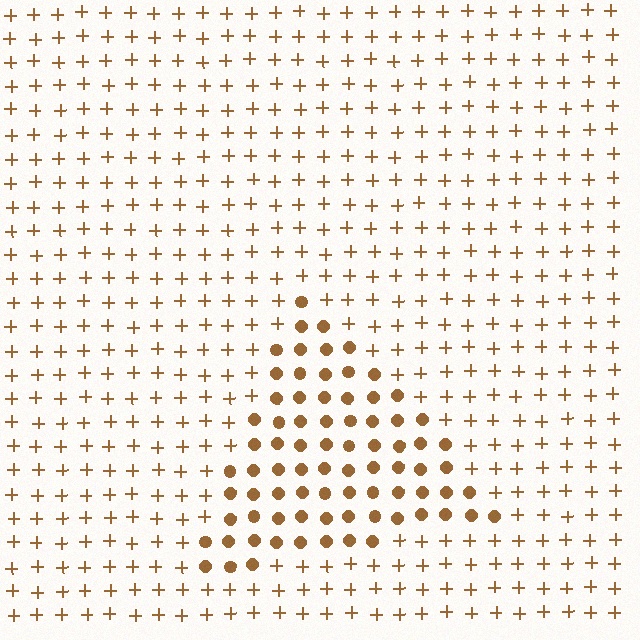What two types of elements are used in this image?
The image uses circles inside the triangle region and plus signs outside it.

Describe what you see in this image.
The image is filled with small brown elements arranged in a uniform grid. A triangle-shaped region contains circles, while the surrounding area contains plus signs. The boundary is defined purely by the change in element shape.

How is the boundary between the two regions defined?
The boundary is defined by a change in element shape: circles inside vs. plus signs outside. All elements share the same color and spacing.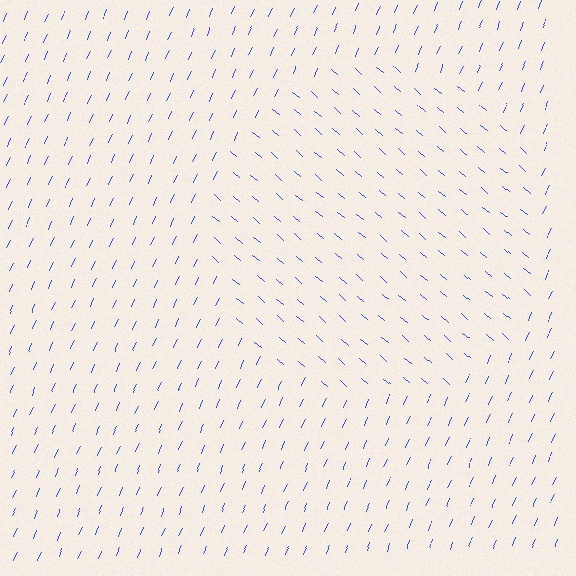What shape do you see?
I see a circle.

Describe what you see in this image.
The image is filled with small blue line segments. A circle region in the image has lines oriented differently from the surrounding lines, creating a visible texture boundary.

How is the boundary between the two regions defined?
The boundary is defined purely by a change in line orientation (approximately 74 degrees difference). All lines are the same color and thickness.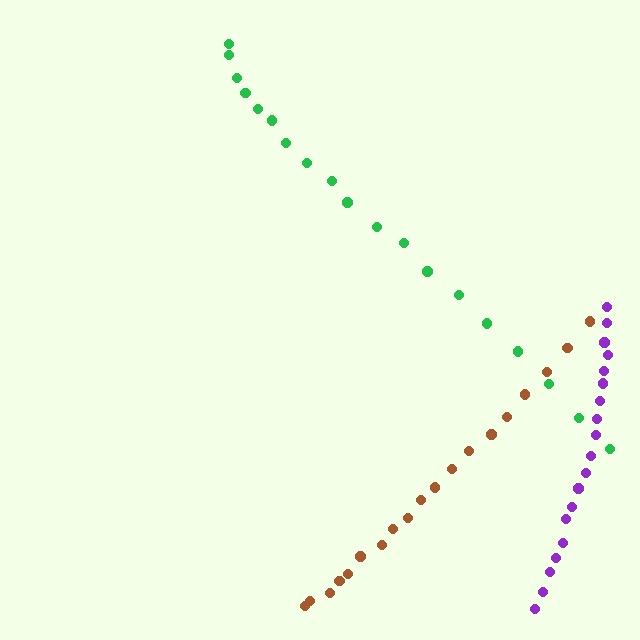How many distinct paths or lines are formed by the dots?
There are 3 distinct paths.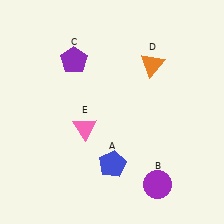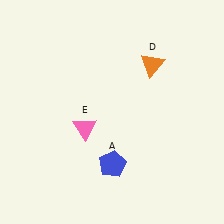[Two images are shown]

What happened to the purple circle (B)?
The purple circle (B) was removed in Image 2. It was in the bottom-right area of Image 1.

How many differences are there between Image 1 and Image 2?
There are 2 differences between the two images.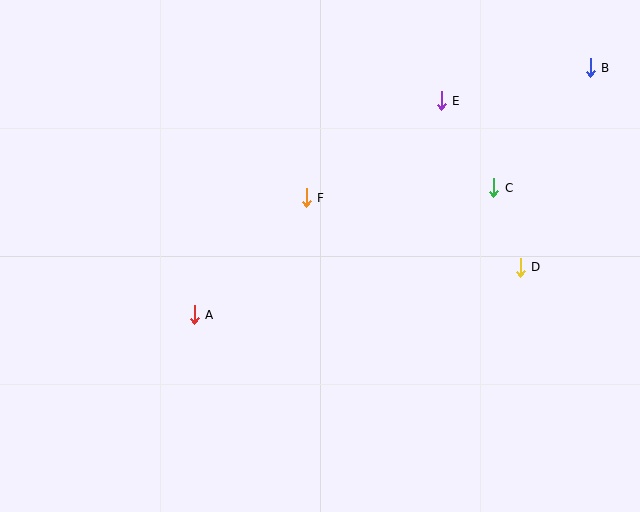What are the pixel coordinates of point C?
Point C is at (494, 188).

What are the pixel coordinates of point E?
Point E is at (441, 101).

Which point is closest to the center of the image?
Point F at (306, 198) is closest to the center.